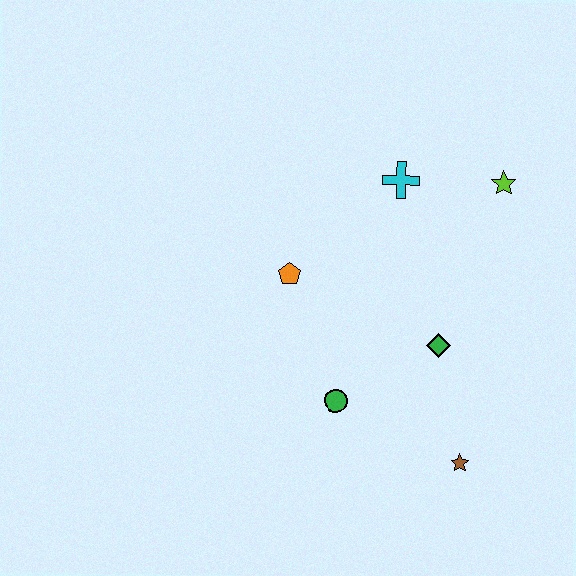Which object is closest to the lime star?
The cyan cross is closest to the lime star.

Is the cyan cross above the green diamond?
Yes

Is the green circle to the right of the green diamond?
No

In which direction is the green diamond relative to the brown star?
The green diamond is above the brown star.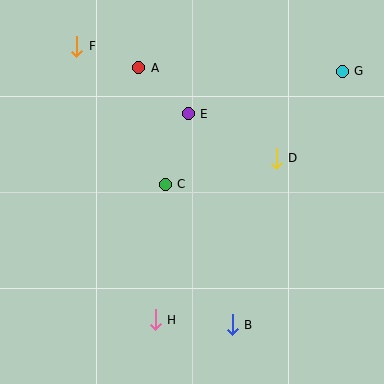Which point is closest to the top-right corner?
Point G is closest to the top-right corner.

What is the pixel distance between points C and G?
The distance between C and G is 210 pixels.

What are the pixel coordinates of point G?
Point G is at (342, 71).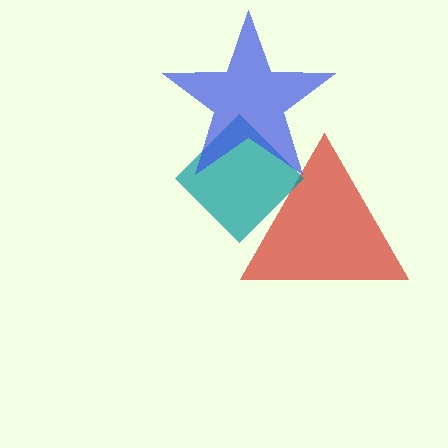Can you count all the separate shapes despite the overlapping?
Yes, there are 3 separate shapes.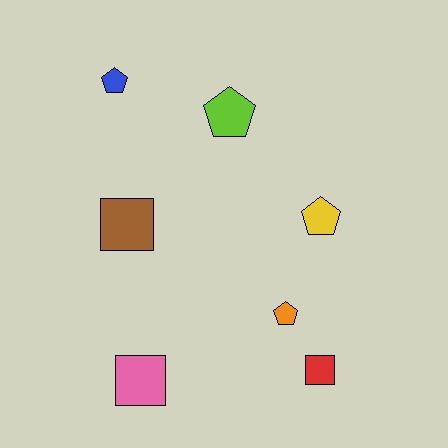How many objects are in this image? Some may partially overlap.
There are 7 objects.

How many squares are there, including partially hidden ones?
There are 3 squares.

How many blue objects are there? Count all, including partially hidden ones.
There is 1 blue object.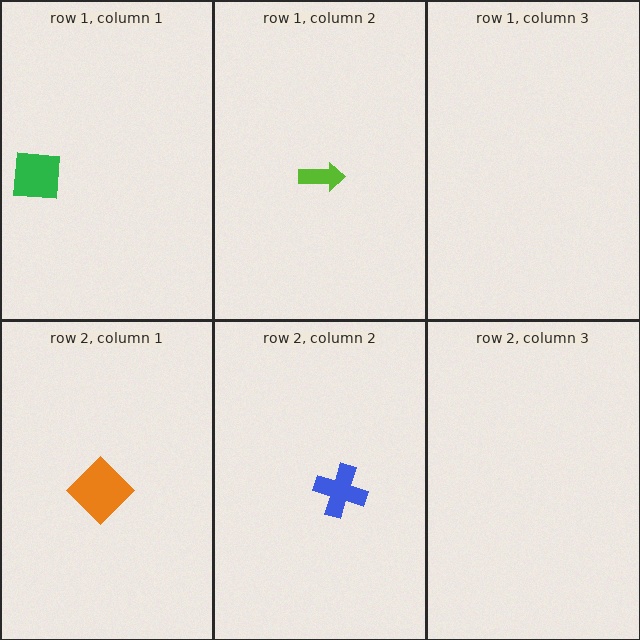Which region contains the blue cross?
The row 2, column 2 region.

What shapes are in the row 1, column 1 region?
The green square.